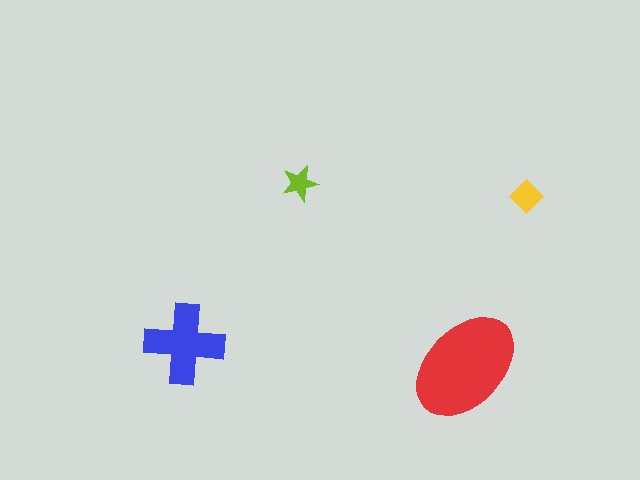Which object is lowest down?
The red ellipse is bottommost.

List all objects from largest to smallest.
The red ellipse, the blue cross, the yellow diamond, the lime star.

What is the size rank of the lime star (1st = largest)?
4th.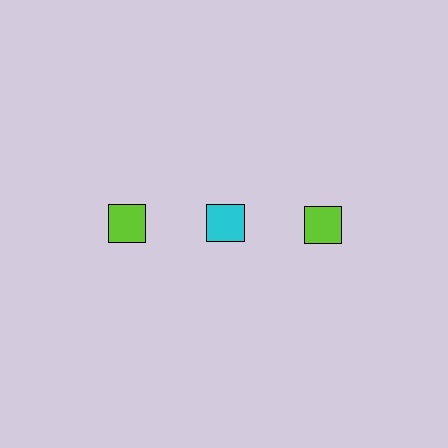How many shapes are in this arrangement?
There are 3 shapes arranged in a grid pattern.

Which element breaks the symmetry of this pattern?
The cyan square in the top row, second from left column breaks the symmetry. All other shapes are lime squares.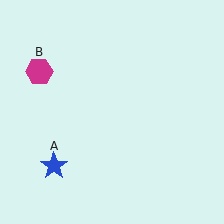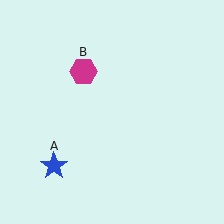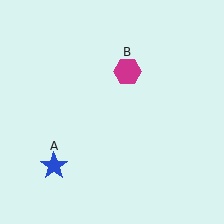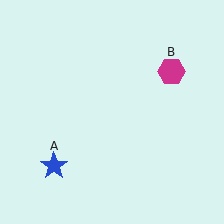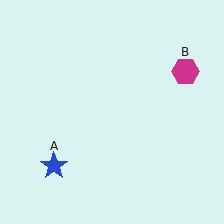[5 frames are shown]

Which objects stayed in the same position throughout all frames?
Blue star (object A) remained stationary.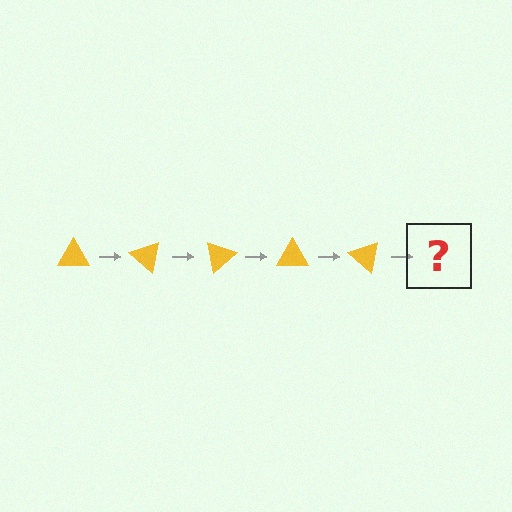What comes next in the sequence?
The next element should be a yellow triangle rotated 200 degrees.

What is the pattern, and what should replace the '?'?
The pattern is that the triangle rotates 40 degrees each step. The '?' should be a yellow triangle rotated 200 degrees.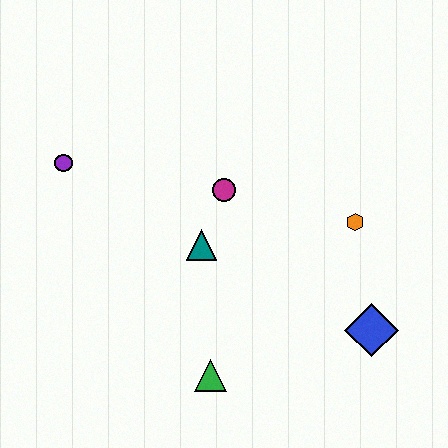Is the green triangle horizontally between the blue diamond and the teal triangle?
Yes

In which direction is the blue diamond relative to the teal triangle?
The blue diamond is to the right of the teal triangle.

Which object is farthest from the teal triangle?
The blue diamond is farthest from the teal triangle.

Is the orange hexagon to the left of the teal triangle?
No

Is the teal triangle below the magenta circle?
Yes